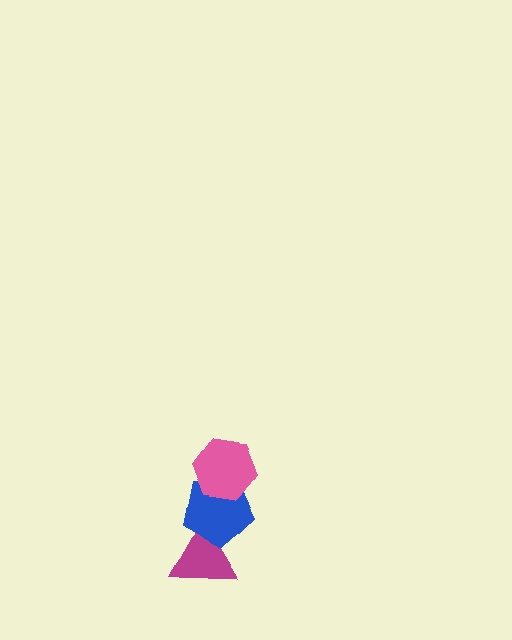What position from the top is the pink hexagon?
The pink hexagon is 1st from the top.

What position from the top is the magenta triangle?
The magenta triangle is 3rd from the top.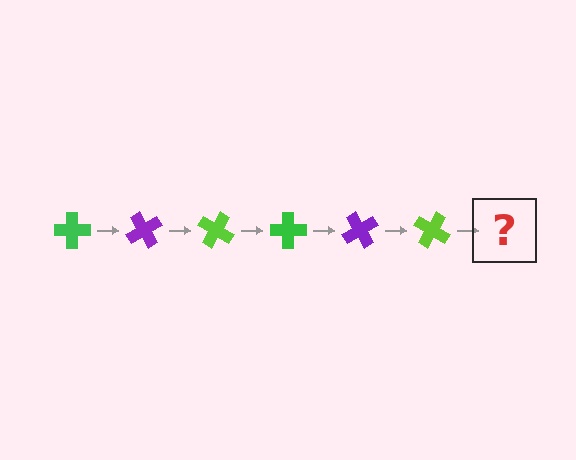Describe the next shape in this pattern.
It should be a green cross, rotated 360 degrees from the start.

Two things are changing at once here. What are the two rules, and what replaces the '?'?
The two rules are that it rotates 60 degrees each step and the color cycles through green, purple, and lime. The '?' should be a green cross, rotated 360 degrees from the start.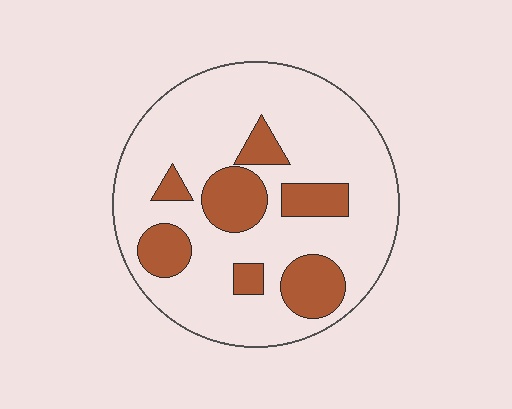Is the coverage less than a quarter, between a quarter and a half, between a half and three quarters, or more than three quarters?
Less than a quarter.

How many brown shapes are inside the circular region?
7.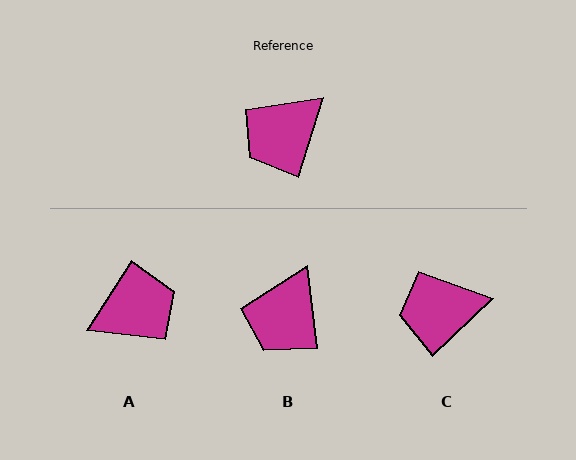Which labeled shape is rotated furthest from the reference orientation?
A, about 165 degrees away.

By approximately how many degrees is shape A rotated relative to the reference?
Approximately 165 degrees counter-clockwise.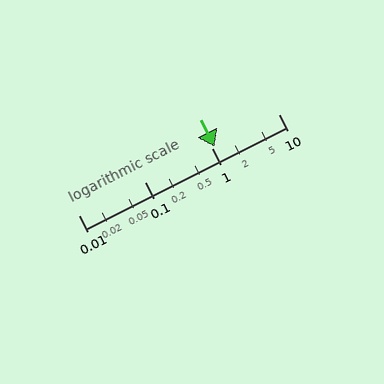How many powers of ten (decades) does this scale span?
The scale spans 3 decades, from 0.01 to 10.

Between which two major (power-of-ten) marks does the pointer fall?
The pointer is between 1 and 10.